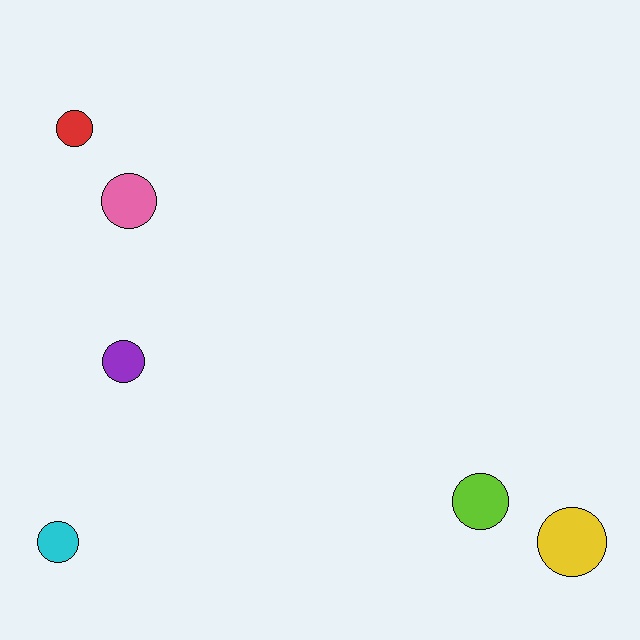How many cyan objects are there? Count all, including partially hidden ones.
There is 1 cyan object.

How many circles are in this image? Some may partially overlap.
There are 6 circles.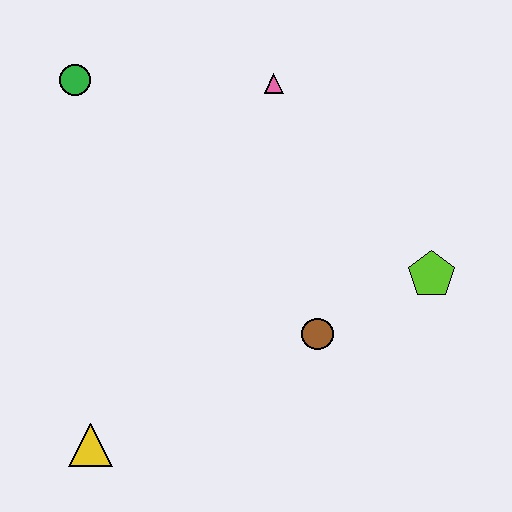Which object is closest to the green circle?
The pink triangle is closest to the green circle.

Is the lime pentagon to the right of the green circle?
Yes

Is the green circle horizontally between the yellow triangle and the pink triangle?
No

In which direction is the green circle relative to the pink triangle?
The green circle is to the left of the pink triangle.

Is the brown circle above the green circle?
No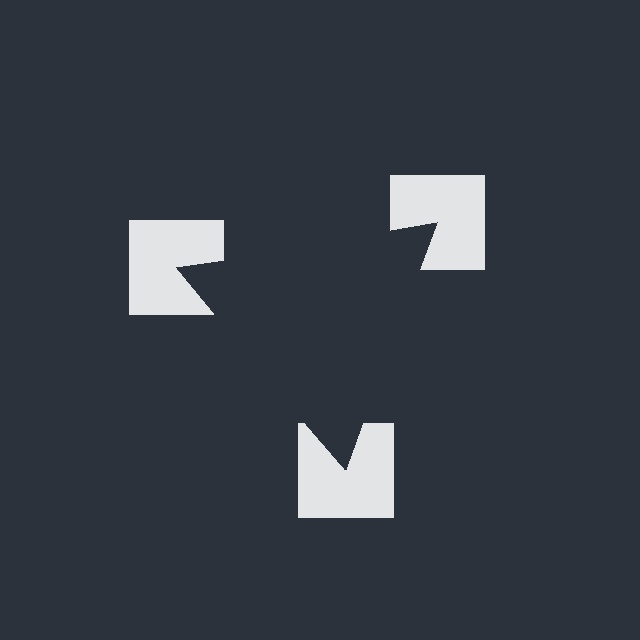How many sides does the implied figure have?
3 sides.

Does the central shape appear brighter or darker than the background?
It typically appears slightly darker than the background, even though no actual brightness change is drawn.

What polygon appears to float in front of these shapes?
An illusory triangle — its edges are inferred from the aligned wedge cuts in the notched squares, not physically drawn.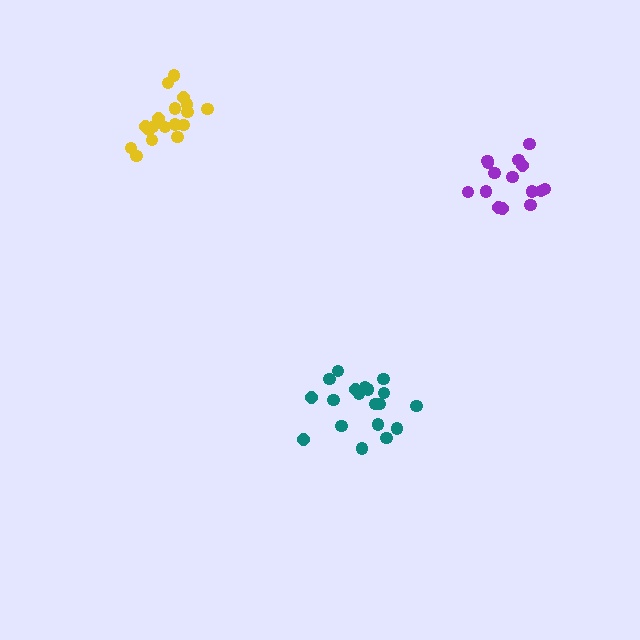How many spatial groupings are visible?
There are 3 spatial groupings.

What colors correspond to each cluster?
The clusters are colored: teal, yellow, purple.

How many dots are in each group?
Group 1: 19 dots, Group 2: 18 dots, Group 3: 15 dots (52 total).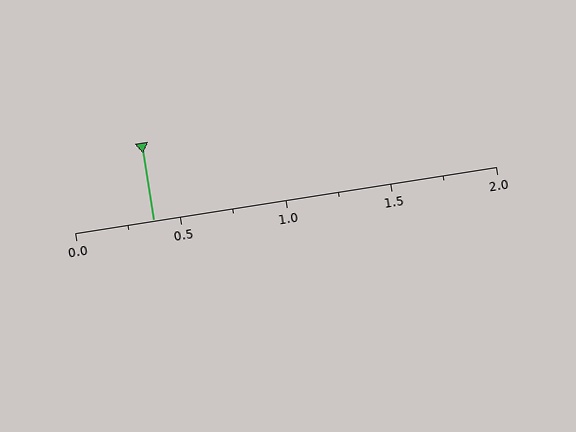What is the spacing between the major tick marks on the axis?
The major ticks are spaced 0.5 apart.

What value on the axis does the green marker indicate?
The marker indicates approximately 0.38.